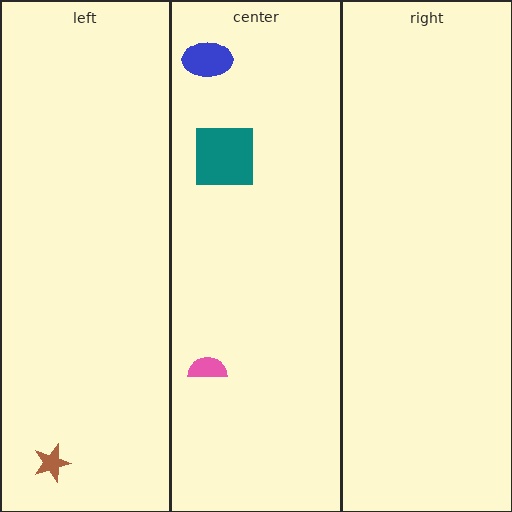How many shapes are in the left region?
1.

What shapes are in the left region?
The brown star.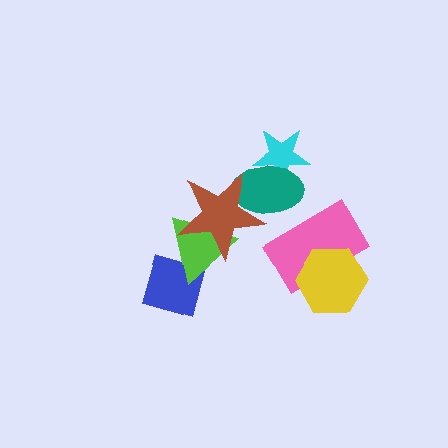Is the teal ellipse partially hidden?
Yes, it is partially covered by another shape.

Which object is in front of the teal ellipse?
The brown star is in front of the teal ellipse.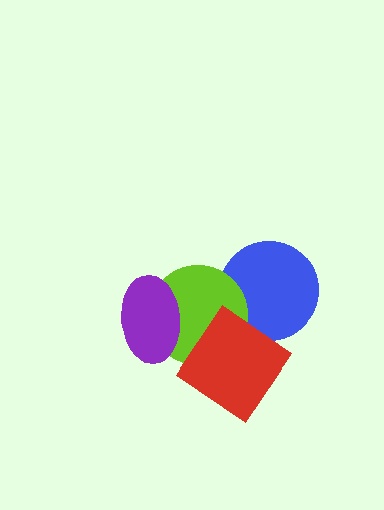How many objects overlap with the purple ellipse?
1 object overlaps with the purple ellipse.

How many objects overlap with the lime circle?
3 objects overlap with the lime circle.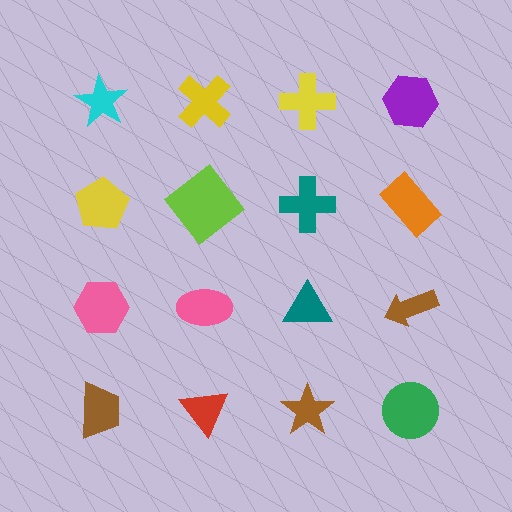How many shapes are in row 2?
4 shapes.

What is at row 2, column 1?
A yellow pentagon.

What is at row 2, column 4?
An orange rectangle.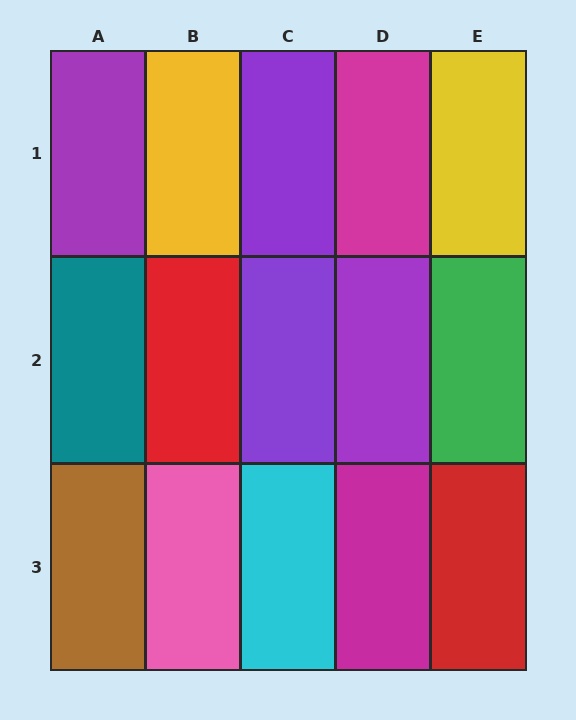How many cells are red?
2 cells are red.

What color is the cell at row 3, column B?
Pink.